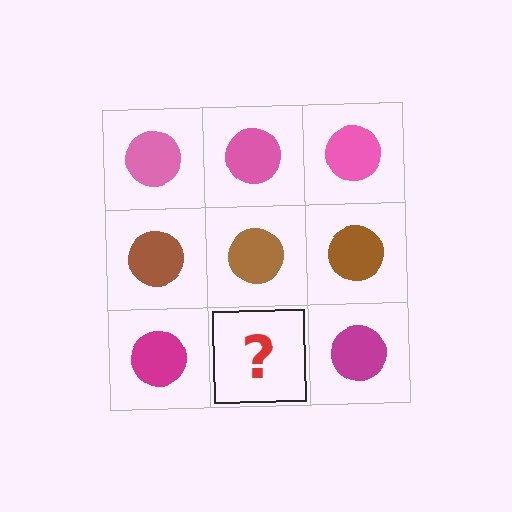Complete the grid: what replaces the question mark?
The question mark should be replaced with a magenta circle.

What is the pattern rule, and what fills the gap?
The rule is that each row has a consistent color. The gap should be filled with a magenta circle.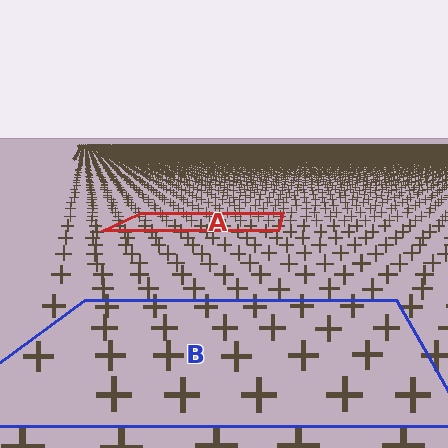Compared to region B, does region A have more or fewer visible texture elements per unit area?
Region A has more texture elements per unit area — they are packed more densely because it is farther away.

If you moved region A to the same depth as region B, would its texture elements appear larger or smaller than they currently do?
They would appear larger. At a closer depth, the same texture elements are projected at a bigger on-screen size.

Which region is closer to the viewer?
Region B is closer. The texture elements there are larger and more spread out.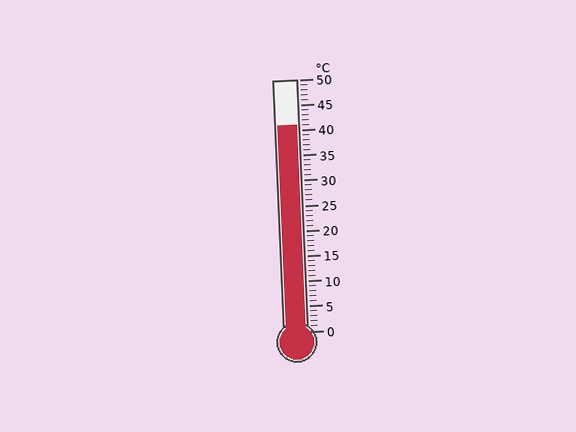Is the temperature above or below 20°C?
The temperature is above 20°C.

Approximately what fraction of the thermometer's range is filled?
The thermometer is filled to approximately 80% of its range.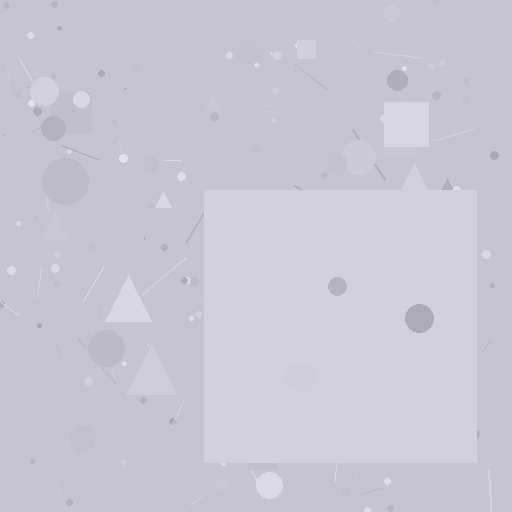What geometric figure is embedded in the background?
A square is embedded in the background.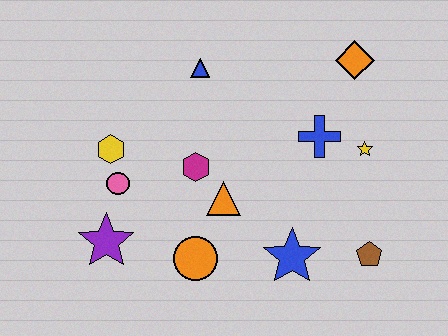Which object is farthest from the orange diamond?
The purple star is farthest from the orange diamond.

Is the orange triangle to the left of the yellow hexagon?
No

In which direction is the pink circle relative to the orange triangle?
The pink circle is to the left of the orange triangle.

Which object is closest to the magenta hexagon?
The orange triangle is closest to the magenta hexagon.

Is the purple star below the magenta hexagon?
Yes